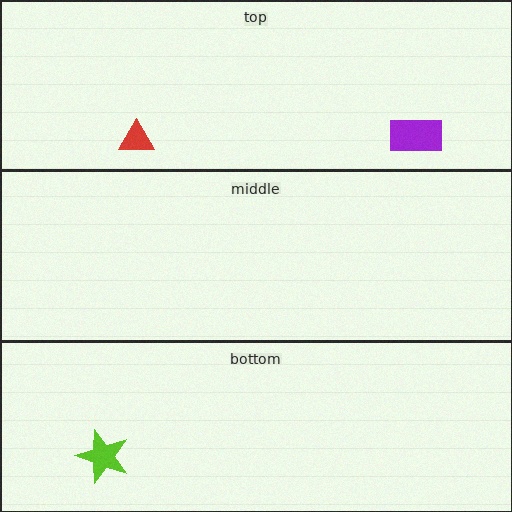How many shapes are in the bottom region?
1.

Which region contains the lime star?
The bottom region.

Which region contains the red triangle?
The top region.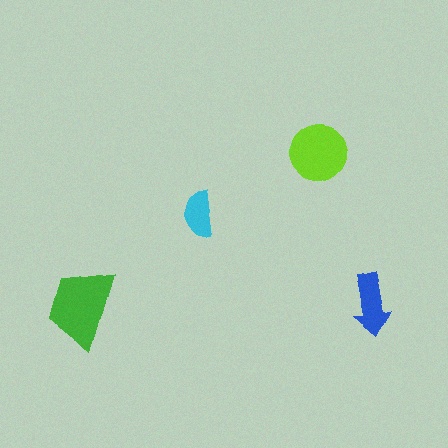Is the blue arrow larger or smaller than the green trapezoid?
Smaller.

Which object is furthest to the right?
The blue arrow is rightmost.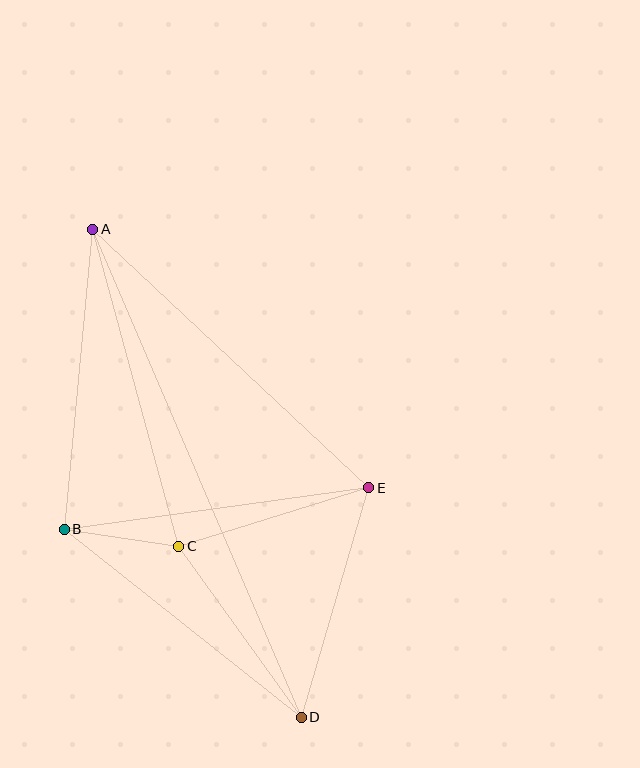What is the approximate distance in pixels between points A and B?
The distance between A and B is approximately 301 pixels.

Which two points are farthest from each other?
Points A and D are farthest from each other.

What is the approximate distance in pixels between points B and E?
The distance between B and E is approximately 307 pixels.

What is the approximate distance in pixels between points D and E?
The distance between D and E is approximately 239 pixels.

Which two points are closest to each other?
Points B and C are closest to each other.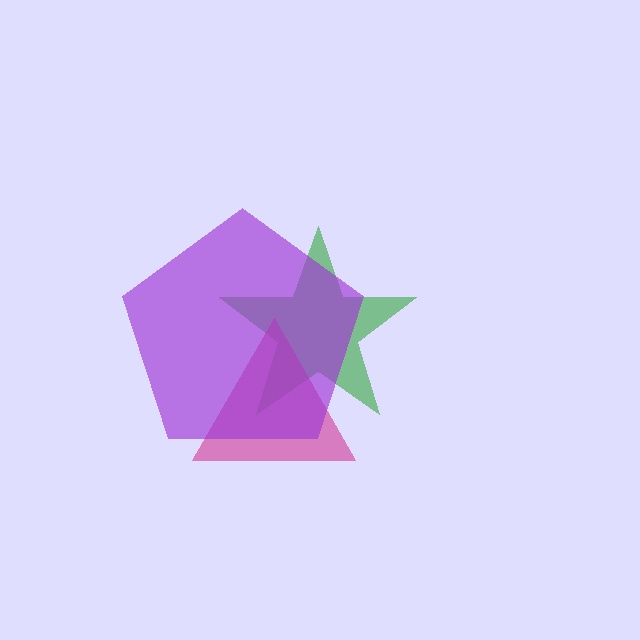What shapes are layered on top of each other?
The layered shapes are: a green star, a magenta triangle, a purple pentagon.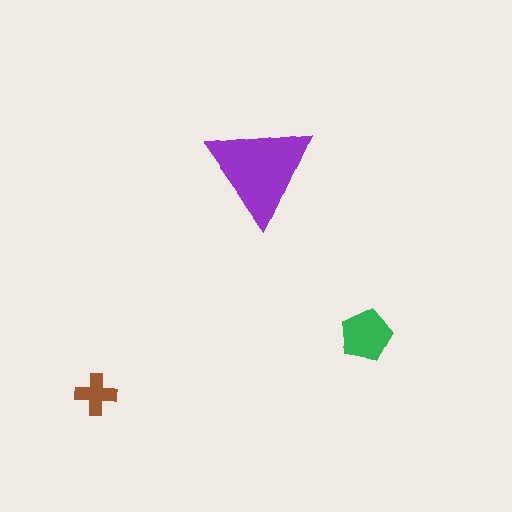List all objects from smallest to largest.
The brown cross, the green pentagon, the purple triangle.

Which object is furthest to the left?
The brown cross is leftmost.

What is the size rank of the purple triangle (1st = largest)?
1st.